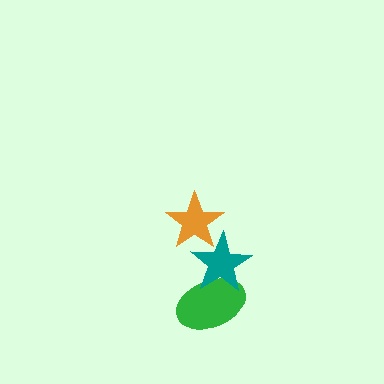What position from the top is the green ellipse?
The green ellipse is 3rd from the top.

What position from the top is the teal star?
The teal star is 2nd from the top.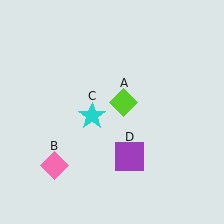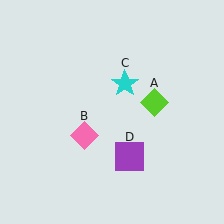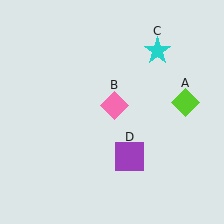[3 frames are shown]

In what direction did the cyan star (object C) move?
The cyan star (object C) moved up and to the right.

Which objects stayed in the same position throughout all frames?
Purple square (object D) remained stationary.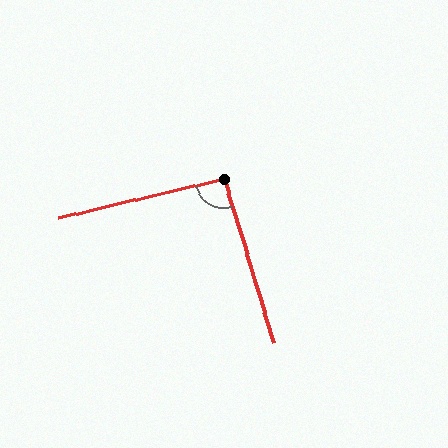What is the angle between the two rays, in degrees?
Approximately 93 degrees.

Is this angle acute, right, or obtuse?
It is approximately a right angle.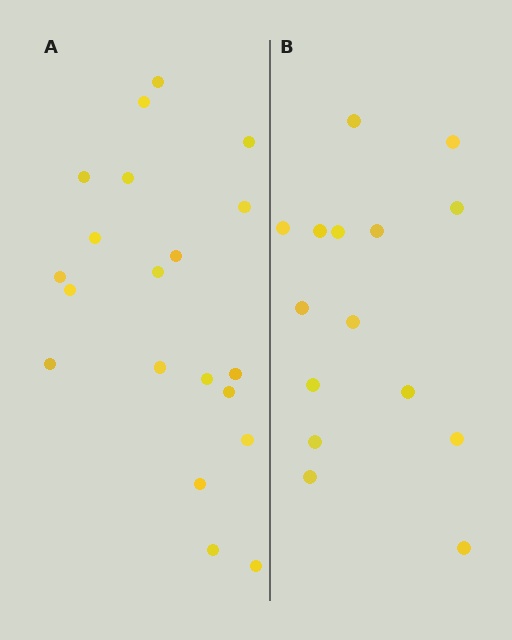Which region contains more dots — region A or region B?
Region A (the left region) has more dots.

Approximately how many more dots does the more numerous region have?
Region A has about 5 more dots than region B.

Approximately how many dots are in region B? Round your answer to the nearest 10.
About 20 dots. (The exact count is 15, which rounds to 20.)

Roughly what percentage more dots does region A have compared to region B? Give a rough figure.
About 35% more.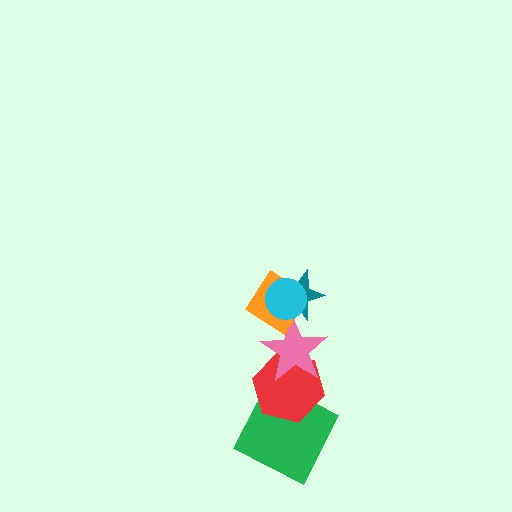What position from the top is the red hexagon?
The red hexagon is 5th from the top.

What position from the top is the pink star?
The pink star is 4th from the top.